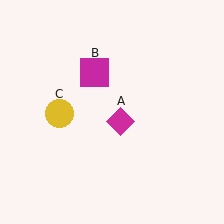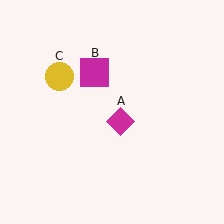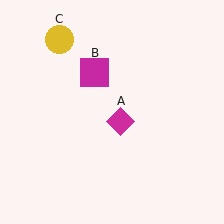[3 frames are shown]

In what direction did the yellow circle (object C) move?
The yellow circle (object C) moved up.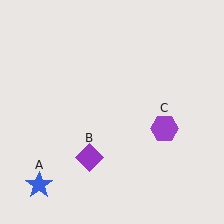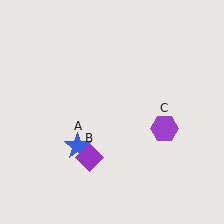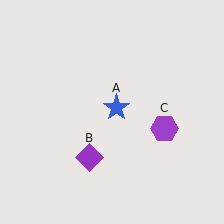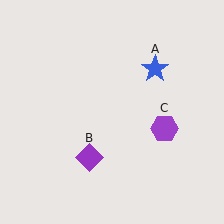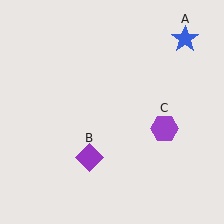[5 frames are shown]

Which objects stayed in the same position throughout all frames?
Purple diamond (object B) and purple hexagon (object C) remained stationary.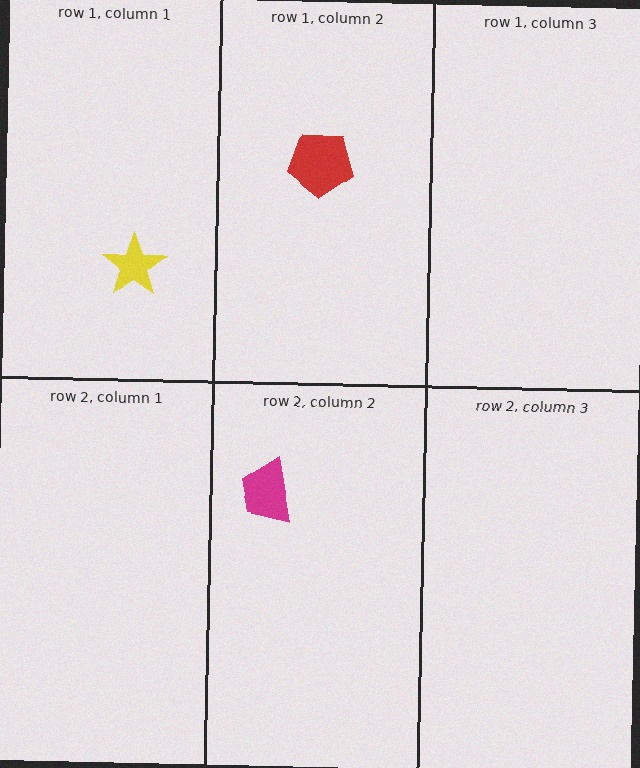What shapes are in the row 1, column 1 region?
The yellow star.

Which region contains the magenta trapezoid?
The row 2, column 2 region.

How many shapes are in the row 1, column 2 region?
1.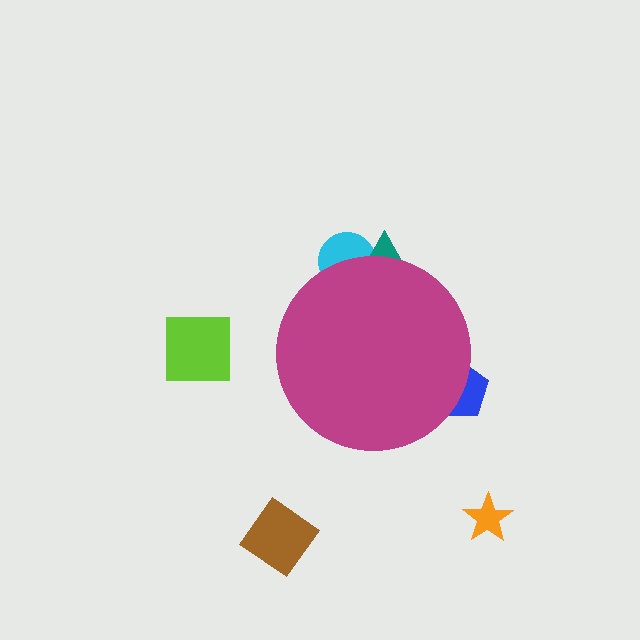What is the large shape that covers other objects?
A magenta circle.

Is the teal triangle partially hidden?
Yes, the teal triangle is partially hidden behind the magenta circle.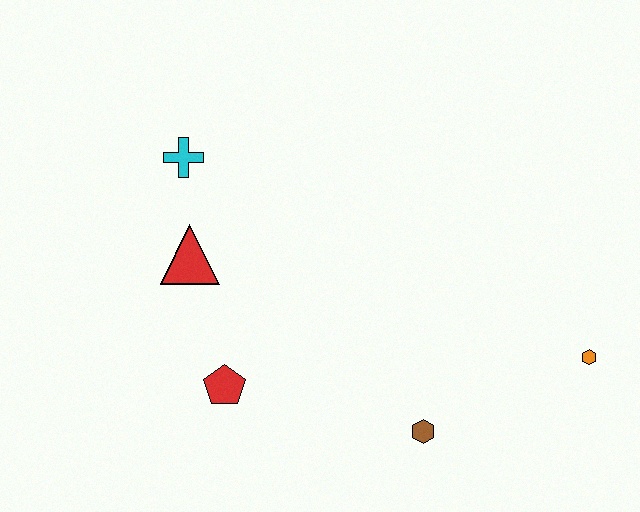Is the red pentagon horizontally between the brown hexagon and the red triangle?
Yes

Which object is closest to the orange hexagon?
The brown hexagon is closest to the orange hexagon.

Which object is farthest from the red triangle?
The orange hexagon is farthest from the red triangle.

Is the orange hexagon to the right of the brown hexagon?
Yes